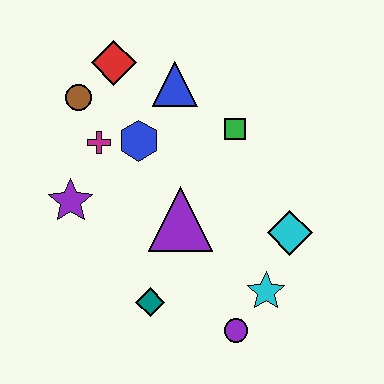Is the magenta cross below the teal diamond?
No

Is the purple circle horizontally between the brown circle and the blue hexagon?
No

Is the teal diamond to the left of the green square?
Yes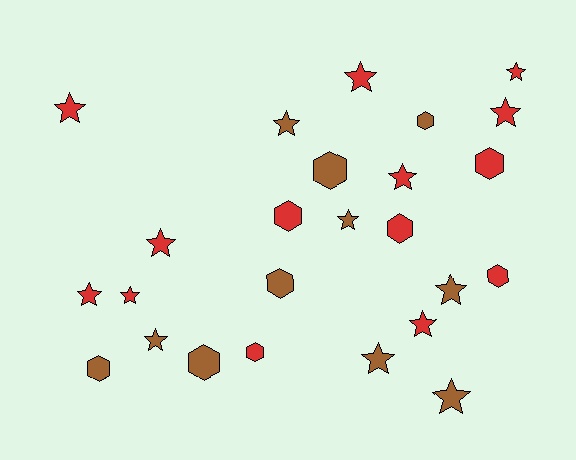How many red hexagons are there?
There are 5 red hexagons.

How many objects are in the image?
There are 25 objects.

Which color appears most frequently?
Red, with 14 objects.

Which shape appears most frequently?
Star, with 15 objects.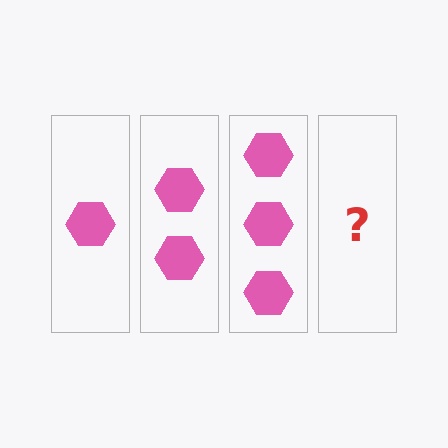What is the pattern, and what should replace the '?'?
The pattern is that each step adds one more hexagon. The '?' should be 4 hexagons.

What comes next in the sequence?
The next element should be 4 hexagons.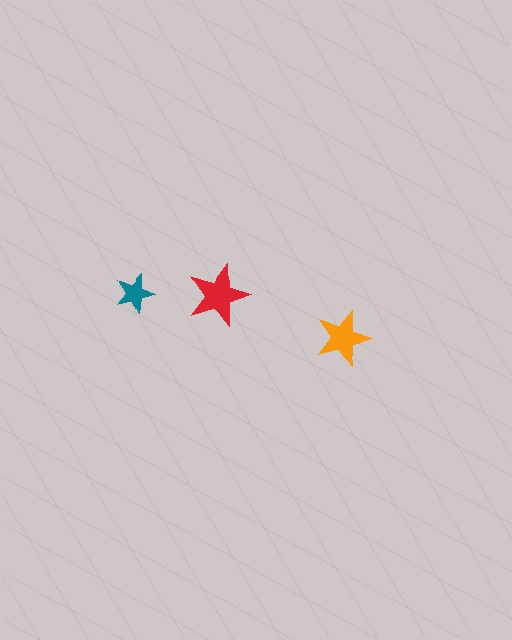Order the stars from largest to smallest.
the red one, the orange one, the teal one.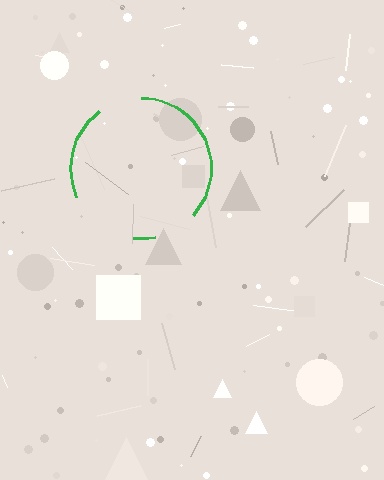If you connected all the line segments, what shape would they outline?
They would outline a circle.